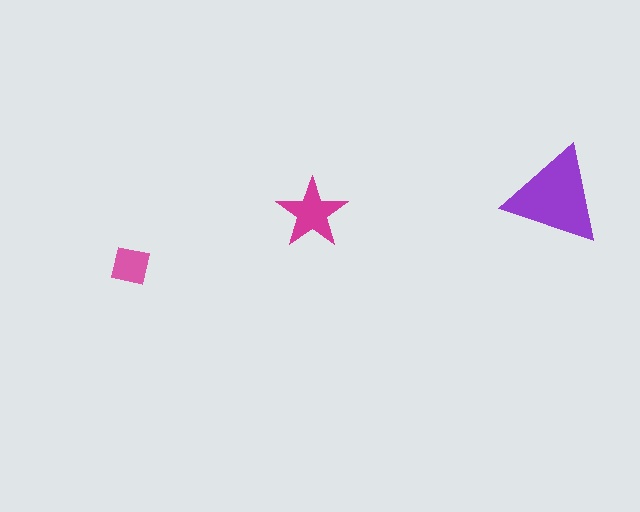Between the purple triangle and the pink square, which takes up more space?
The purple triangle.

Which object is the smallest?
The pink square.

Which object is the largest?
The purple triangle.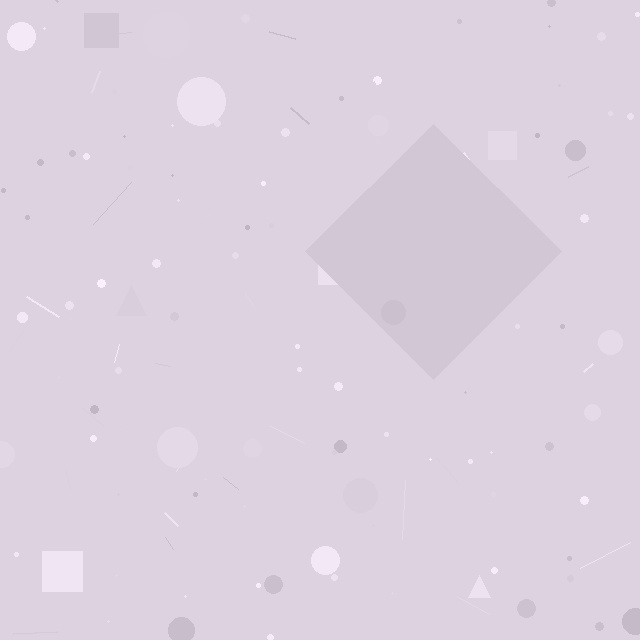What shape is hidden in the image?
A diamond is hidden in the image.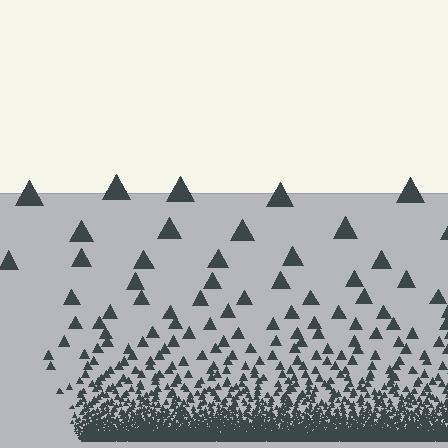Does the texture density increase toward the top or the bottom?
Density increases toward the bottom.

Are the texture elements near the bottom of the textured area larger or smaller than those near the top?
Smaller. The gradient is inverted — elements near the bottom are smaller and denser.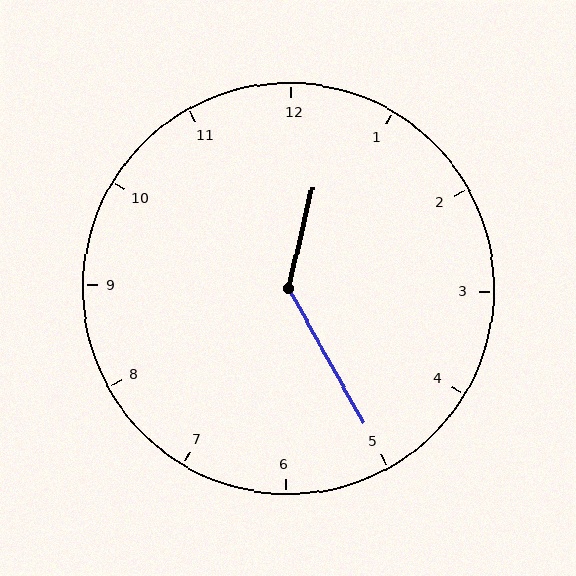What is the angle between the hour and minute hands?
Approximately 138 degrees.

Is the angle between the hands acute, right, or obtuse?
It is obtuse.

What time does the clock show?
12:25.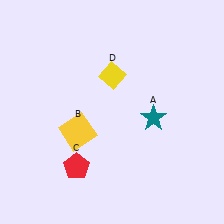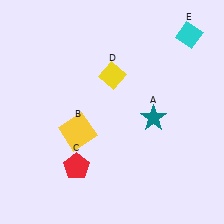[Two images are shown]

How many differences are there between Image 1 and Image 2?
There is 1 difference between the two images.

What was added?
A cyan diamond (E) was added in Image 2.